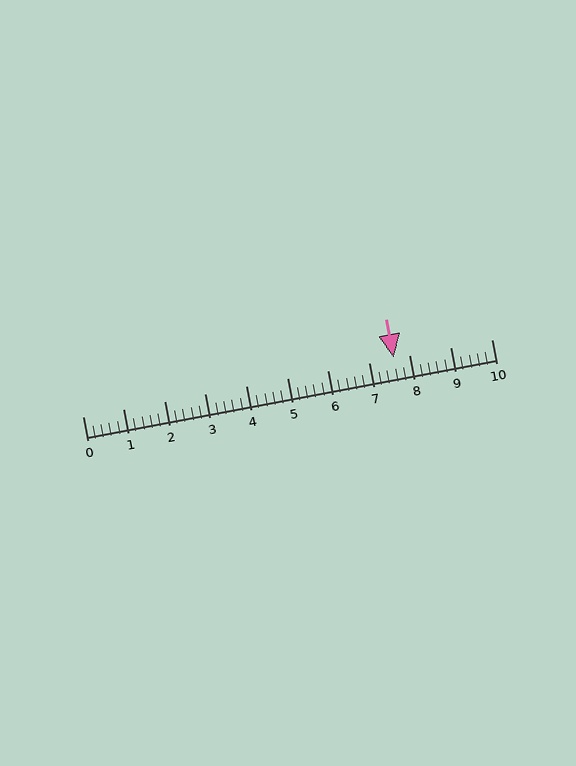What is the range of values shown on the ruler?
The ruler shows values from 0 to 10.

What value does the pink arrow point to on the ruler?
The pink arrow points to approximately 7.6.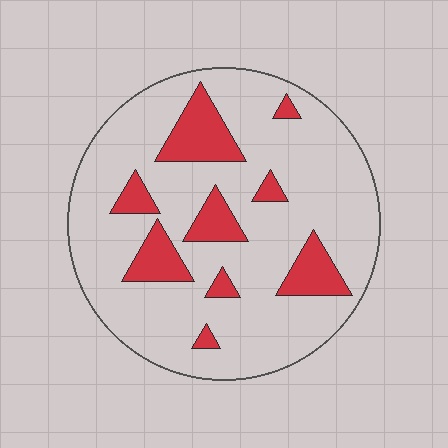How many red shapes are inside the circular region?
9.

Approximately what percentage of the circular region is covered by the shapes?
Approximately 20%.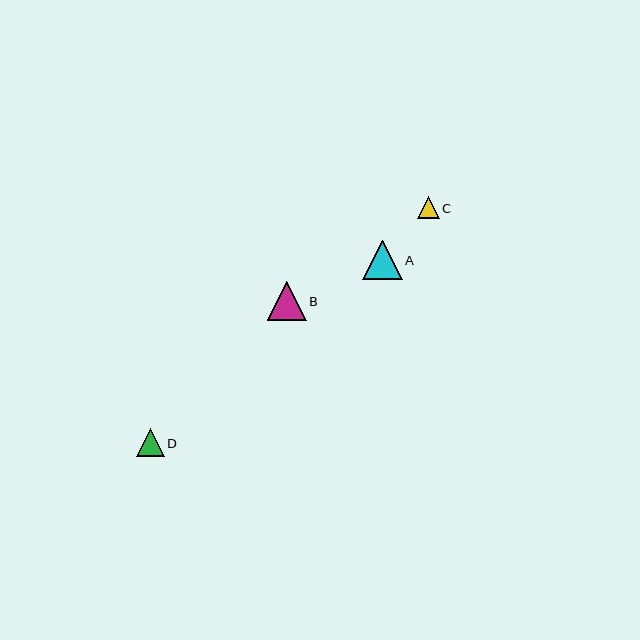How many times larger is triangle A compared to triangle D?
Triangle A is approximately 1.4 times the size of triangle D.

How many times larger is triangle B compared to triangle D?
Triangle B is approximately 1.4 times the size of triangle D.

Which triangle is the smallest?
Triangle C is the smallest with a size of approximately 22 pixels.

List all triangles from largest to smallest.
From largest to smallest: A, B, D, C.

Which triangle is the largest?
Triangle A is the largest with a size of approximately 40 pixels.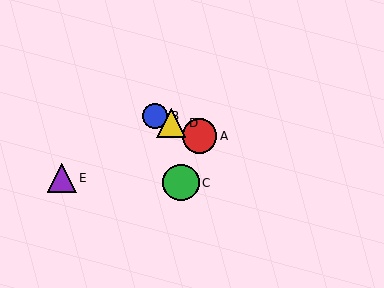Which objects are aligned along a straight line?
Objects A, B, D are aligned along a straight line.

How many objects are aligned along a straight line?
3 objects (A, B, D) are aligned along a straight line.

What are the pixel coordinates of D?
Object D is at (171, 123).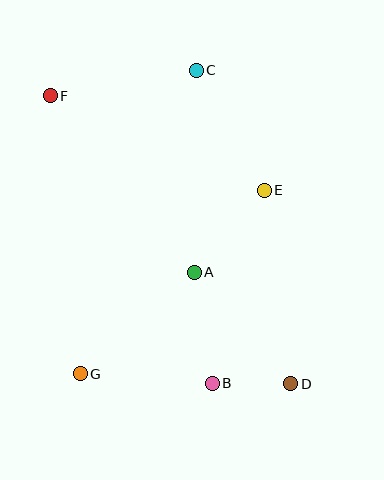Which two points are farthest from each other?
Points D and F are farthest from each other.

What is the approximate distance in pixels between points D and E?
The distance between D and E is approximately 196 pixels.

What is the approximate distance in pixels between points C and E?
The distance between C and E is approximately 138 pixels.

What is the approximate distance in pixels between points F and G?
The distance between F and G is approximately 279 pixels.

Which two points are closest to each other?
Points B and D are closest to each other.